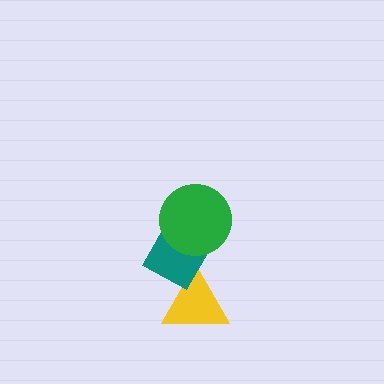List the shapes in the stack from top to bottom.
From top to bottom: the green circle, the teal diamond, the yellow triangle.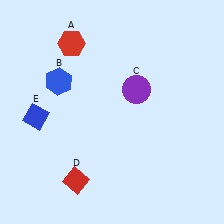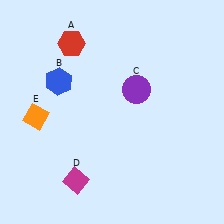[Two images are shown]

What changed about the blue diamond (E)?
In Image 1, E is blue. In Image 2, it changed to orange.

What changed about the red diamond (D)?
In Image 1, D is red. In Image 2, it changed to magenta.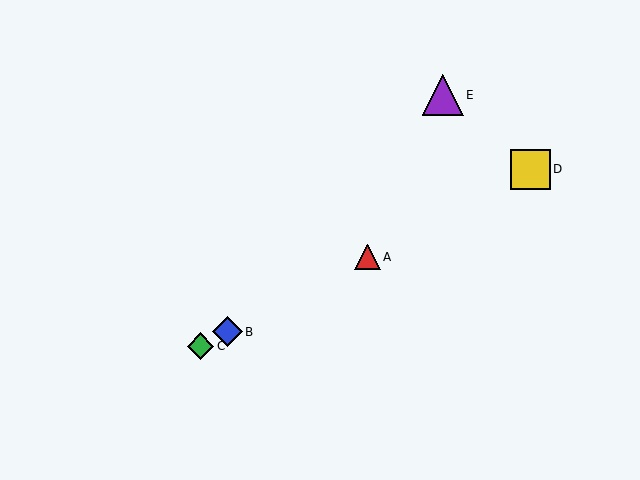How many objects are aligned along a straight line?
4 objects (A, B, C, D) are aligned along a straight line.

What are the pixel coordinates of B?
Object B is at (227, 332).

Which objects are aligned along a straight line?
Objects A, B, C, D are aligned along a straight line.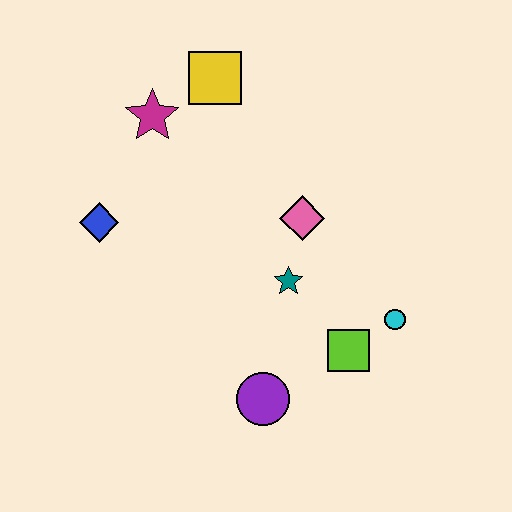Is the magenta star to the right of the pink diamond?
No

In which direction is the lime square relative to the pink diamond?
The lime square is below the pink diamond.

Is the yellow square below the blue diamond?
No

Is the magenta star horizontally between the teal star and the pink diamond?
No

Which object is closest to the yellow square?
The magenta star is closest to the yellow square.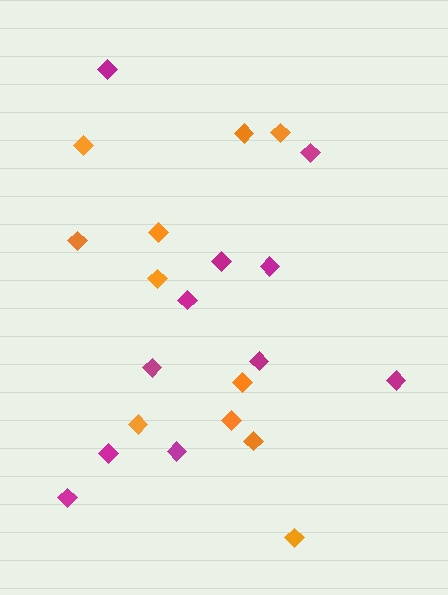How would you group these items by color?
There are 2 groups: one group of orange diamonds (11) and one group of magenta diamonds (11).